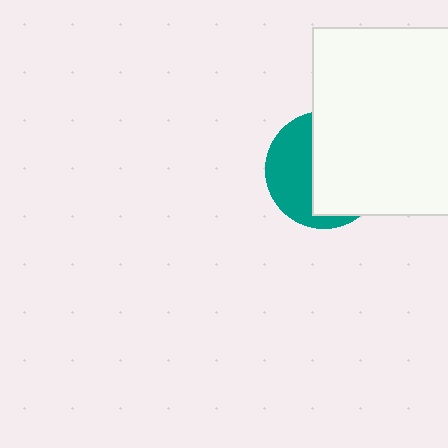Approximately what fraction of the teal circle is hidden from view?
Roughly 59% of the teal circle is hidden behind the white square.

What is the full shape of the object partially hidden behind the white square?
The partially hidden object is a teal circle.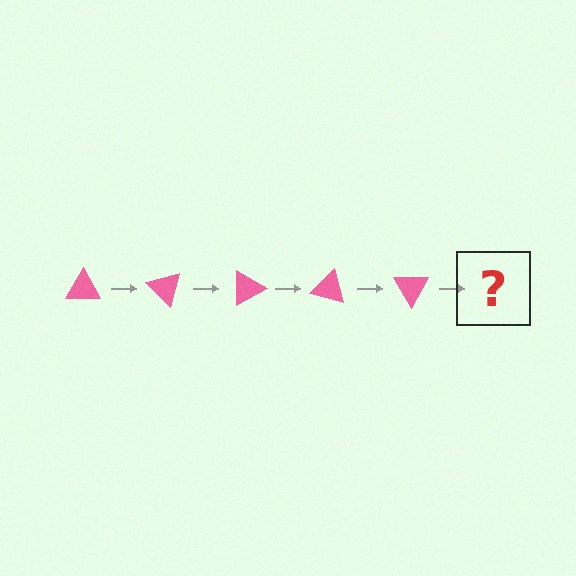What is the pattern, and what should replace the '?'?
The pattern is that the triangle rotates 45 degrees each step. The '?' should be a pink triangle rotated 225 degrees.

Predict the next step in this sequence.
The next step is a pink triangle rotated 225 degrees.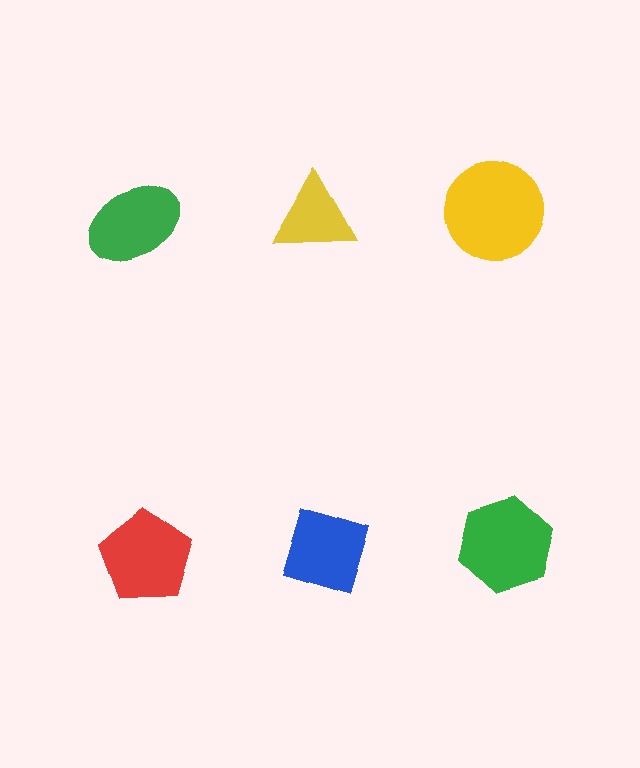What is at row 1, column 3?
A yellow circle.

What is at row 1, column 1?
A green ellipse.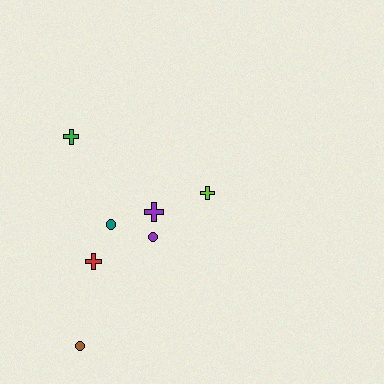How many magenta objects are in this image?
There are no magenta objects.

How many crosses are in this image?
There are 4 crosses.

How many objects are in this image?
There are 7 objects.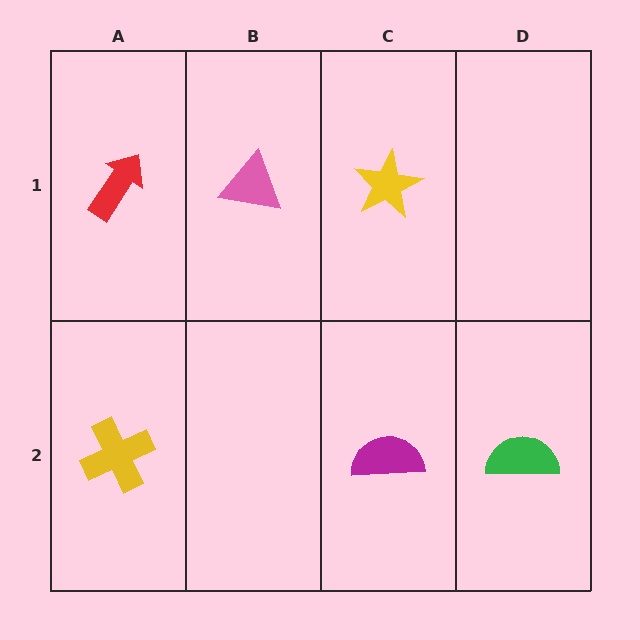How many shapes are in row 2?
3 shapes.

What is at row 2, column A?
A yellow cross.